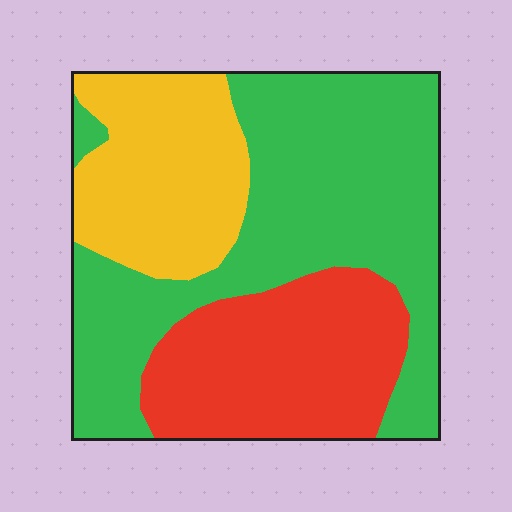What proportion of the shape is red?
Red takes up between a quarter and a half of the shape.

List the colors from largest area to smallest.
From largest to smallest: green, red, yellow.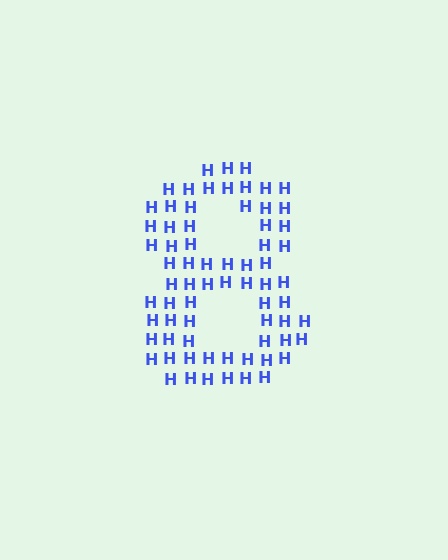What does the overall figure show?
The overall figure shows the digit 8.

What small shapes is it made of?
It is made of small letter H's.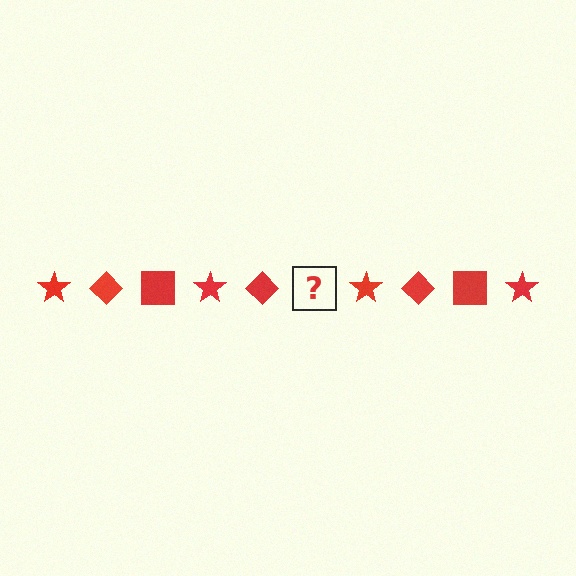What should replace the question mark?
The question mark should be replaced with a red square.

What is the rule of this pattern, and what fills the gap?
The rule is that the pattern cycles through star, diamond, square shapes in red. The gap should be filled with a red square.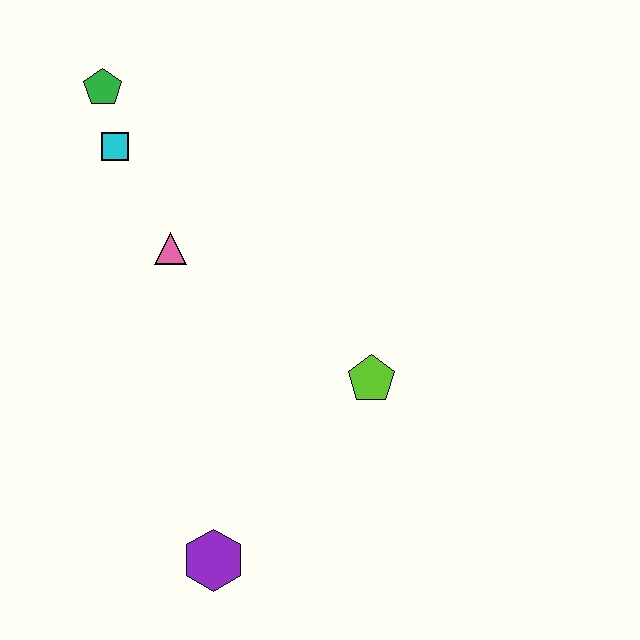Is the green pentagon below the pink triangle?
No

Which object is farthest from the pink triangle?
The purple hexagon is farthest from the pink triangle.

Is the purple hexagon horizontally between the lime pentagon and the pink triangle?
Yes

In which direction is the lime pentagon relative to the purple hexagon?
The lime pentagon is above the purple hexagon.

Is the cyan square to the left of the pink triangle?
Yes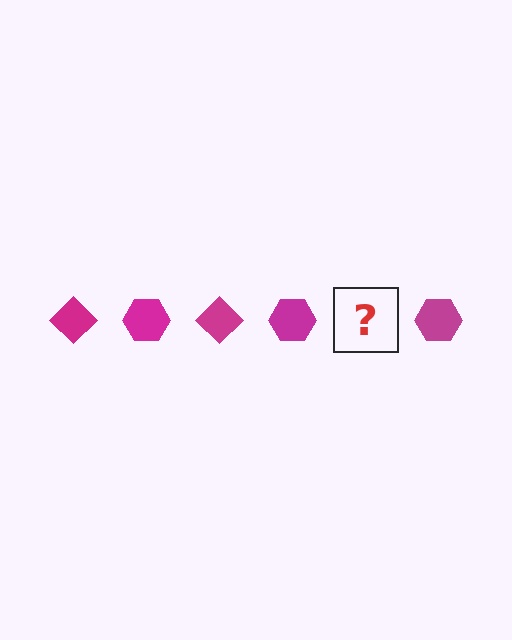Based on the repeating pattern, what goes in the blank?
The blank should be a magenta diamond.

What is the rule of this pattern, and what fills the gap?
The rule is that the pattern cycles through diamond, hexagon shapes in magenta. The gap should be filled with a magenta diamond.